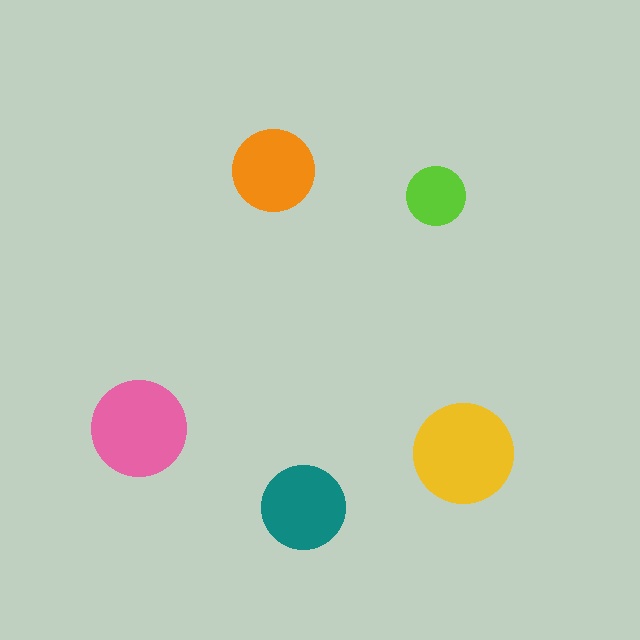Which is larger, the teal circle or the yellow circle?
The yellow one.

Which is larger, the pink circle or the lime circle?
The pink one.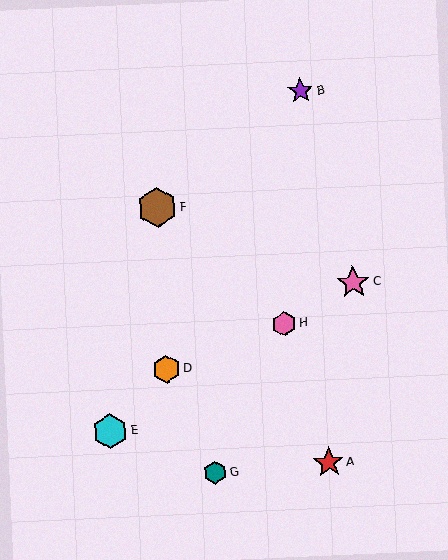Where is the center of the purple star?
The center of the purple star is at (301, 91).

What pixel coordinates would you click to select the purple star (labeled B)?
Click at (301, 91) to select the purple star B.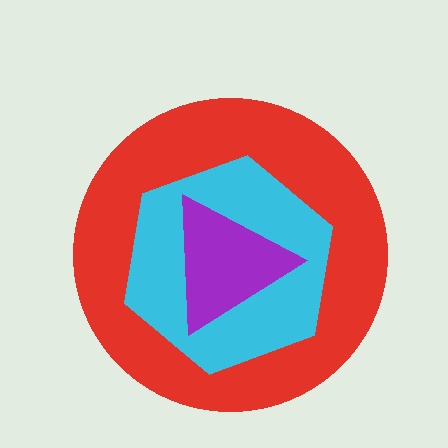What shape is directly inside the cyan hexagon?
The purple triangle.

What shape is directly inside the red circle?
The cyan hexagon.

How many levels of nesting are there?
3.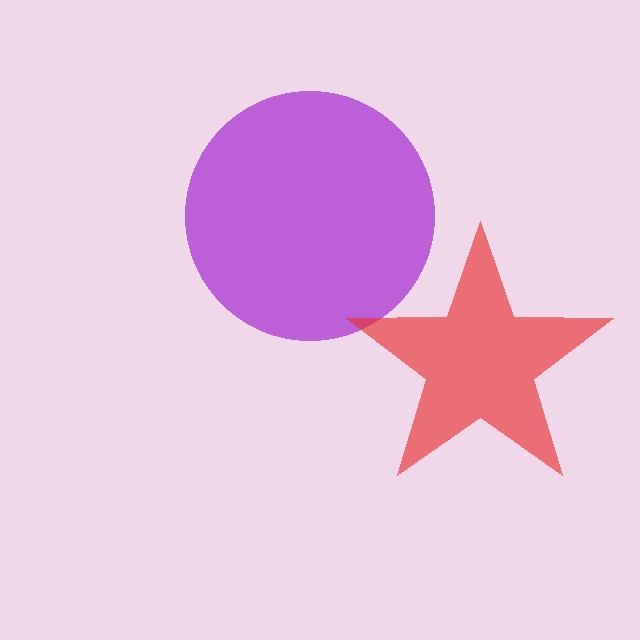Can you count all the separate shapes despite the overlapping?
Yes, there are 2 separate shapes.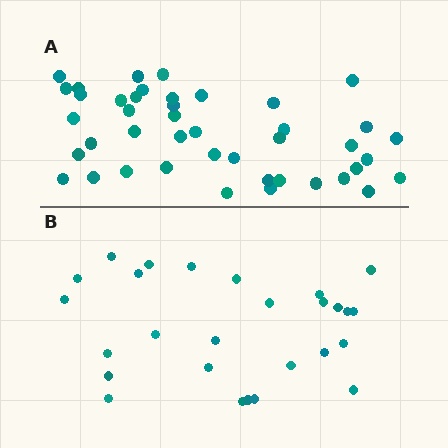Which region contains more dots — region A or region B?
Region A (the top region) has more dots.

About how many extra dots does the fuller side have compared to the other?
Region A has approximately 15 more dots than region B.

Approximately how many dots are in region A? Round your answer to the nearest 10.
About 40 dots. (The exact count is 43, which rounds to 40.)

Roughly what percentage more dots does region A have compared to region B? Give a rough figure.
About 60% more.